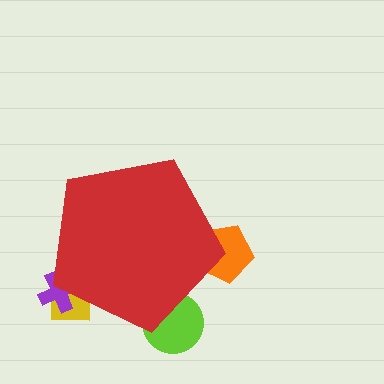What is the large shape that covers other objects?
A red pentagon.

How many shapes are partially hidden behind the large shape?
4 shapes are partially hidden.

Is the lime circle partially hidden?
Yes, the lime circle is partially hidden behind the red pentagon.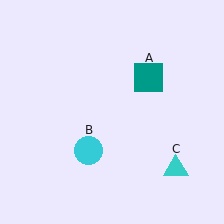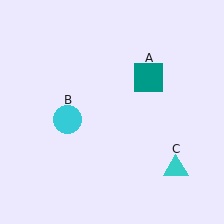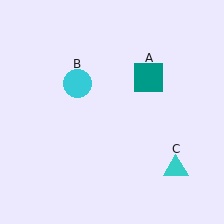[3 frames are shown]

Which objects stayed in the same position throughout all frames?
Teal square (object A) and cyan triangle (object C) remained stationary.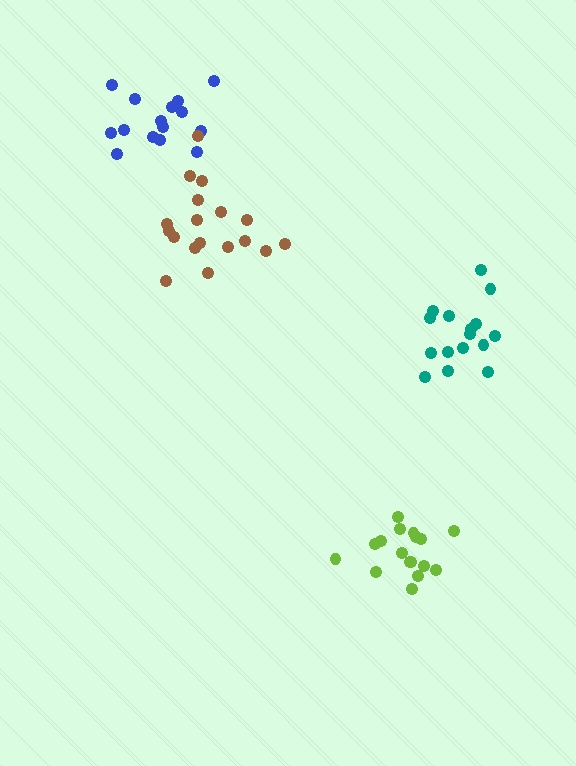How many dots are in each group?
Group 1: 15 dots, Group 2: 17 dots, Group 3: 18 dots, Group 4: 16 dots (66 total).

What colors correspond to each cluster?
The clusters are colored: blue, lime, brown, teal.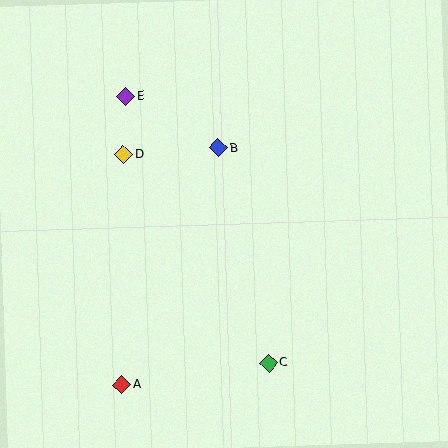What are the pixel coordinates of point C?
Point C is at (269, 363).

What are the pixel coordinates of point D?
Point D is at (123, 155).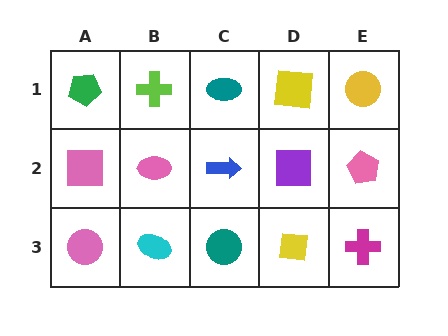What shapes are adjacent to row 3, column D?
A purple square (row 2, column D), a teal circle (row 3, column C), a magenta cross (row 3, column E).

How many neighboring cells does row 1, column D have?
3.